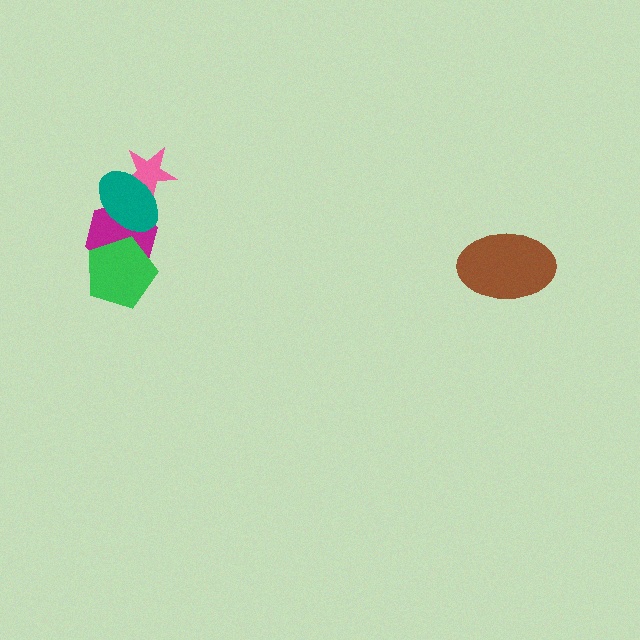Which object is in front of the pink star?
The teal ellipse is in front of the pink star.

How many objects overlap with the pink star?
1 object overlaps with the pink star.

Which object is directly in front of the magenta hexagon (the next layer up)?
The teal ellipse is directly in front of the magenta hexagon.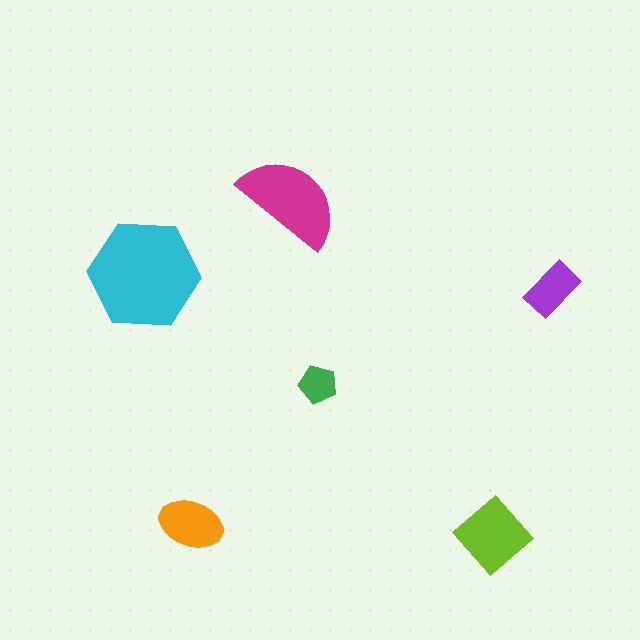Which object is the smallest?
The green pentagon.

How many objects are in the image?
There are 6 objects in the image.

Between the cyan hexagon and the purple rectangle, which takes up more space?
The cyan hexagon.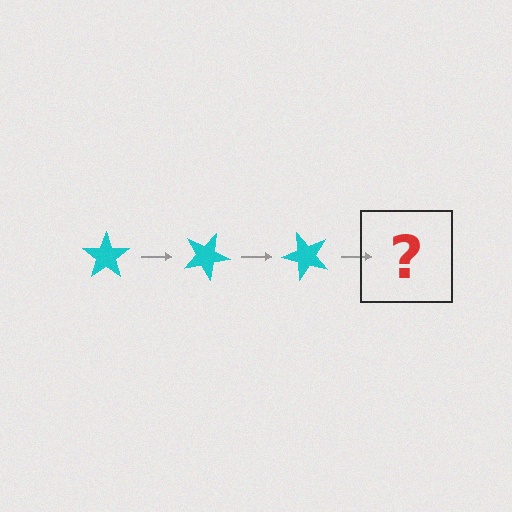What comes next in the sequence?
The next element should be a cyan star rotated 75 degrees.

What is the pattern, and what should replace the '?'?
The pattern is that the star rotates 25 degrees each step. The '?' should be a cyan star rotated 75 degrees.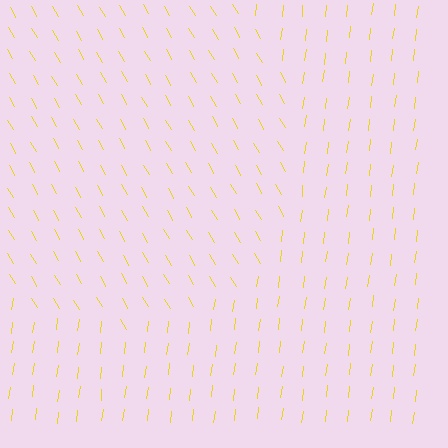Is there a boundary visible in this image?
Yes, there is a texture boundary formed by a change in line orientation.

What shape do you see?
I see a circle.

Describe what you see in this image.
The image is filled with small yellow line segments. A circle region in the image has lines oriented differently from the surrounding lines, creating a visible texture boundary.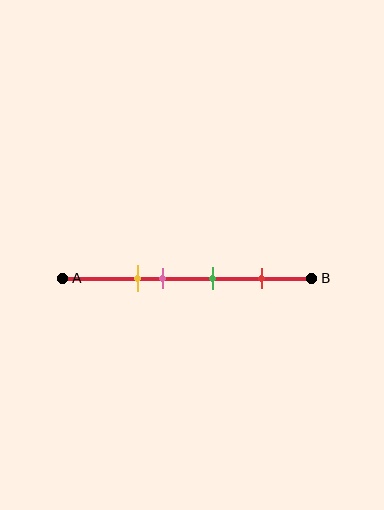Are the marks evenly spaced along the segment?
No, the marks are not evenly spaced.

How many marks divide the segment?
There are 4 marks dividing the segment.